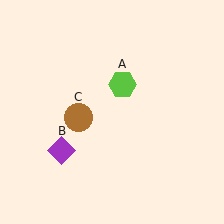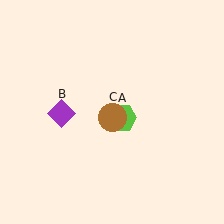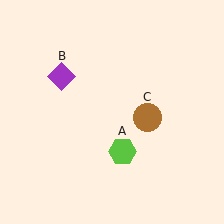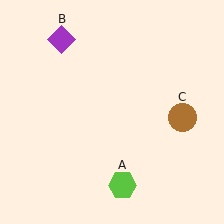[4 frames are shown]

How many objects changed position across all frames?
3 objects changed position: lime hexagon (object A), purple diamond (object B), brown circle (object C).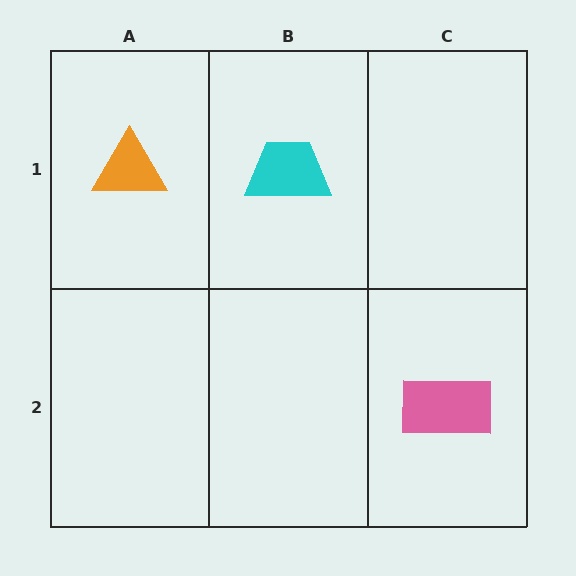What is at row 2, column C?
A pink rectangle.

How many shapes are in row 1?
2 shapes.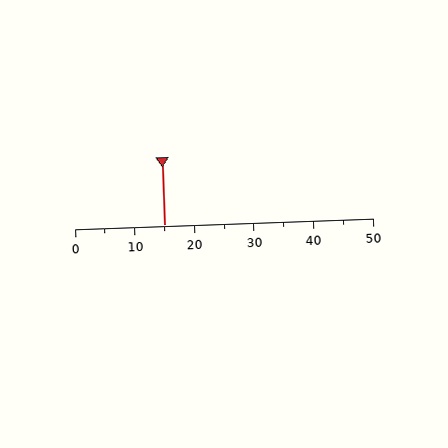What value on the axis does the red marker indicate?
The marker indicates approximately 15.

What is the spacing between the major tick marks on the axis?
The major ticks are spaced 10 apart.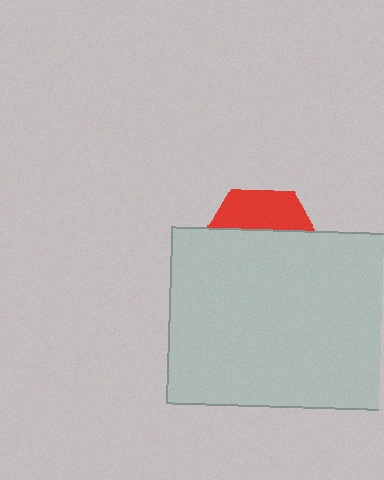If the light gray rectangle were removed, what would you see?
You would see the complete red hexagon.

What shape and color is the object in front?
The object in front is a light gray rectangle.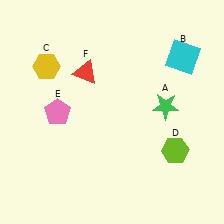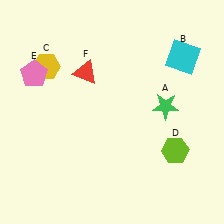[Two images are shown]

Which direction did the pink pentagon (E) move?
The pink pentagon (E) moved up.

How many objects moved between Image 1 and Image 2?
1 object moved between the two images.